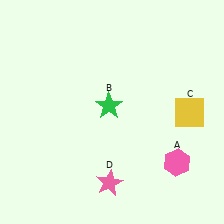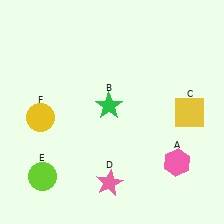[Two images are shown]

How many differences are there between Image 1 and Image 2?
There are 2 differences between the two images.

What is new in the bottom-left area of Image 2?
A yellow circle (F) was added in the bottom-left area of Image 2.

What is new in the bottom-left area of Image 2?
A lime circle (E) was added in the bottom-left area of Image 2.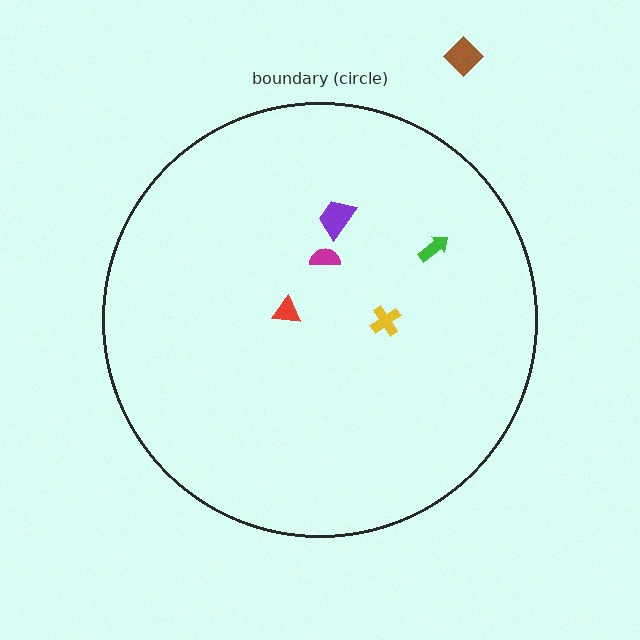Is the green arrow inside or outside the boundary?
Inside.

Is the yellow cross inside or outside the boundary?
Inside.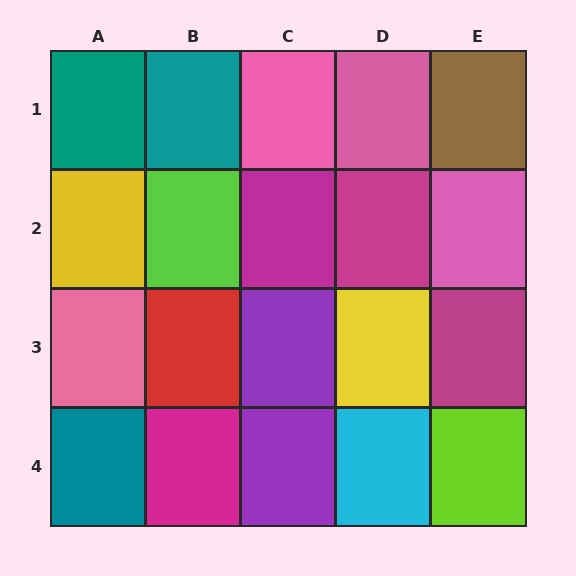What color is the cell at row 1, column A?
Teal.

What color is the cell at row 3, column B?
Red.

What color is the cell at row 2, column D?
Magenta.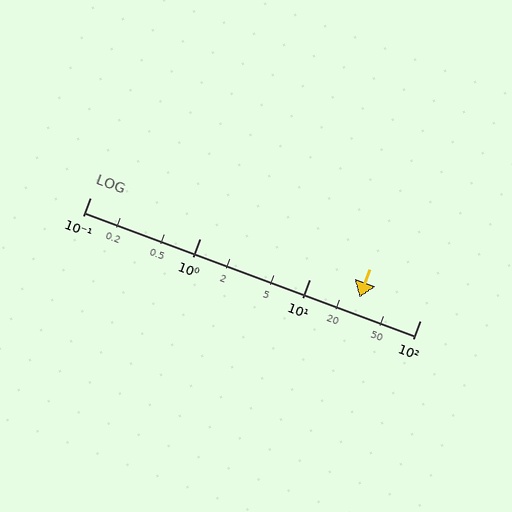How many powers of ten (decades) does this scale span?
The scale spans 3 decades, from 0.1 to 100.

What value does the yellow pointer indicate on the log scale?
The pointer indicates approximately 28.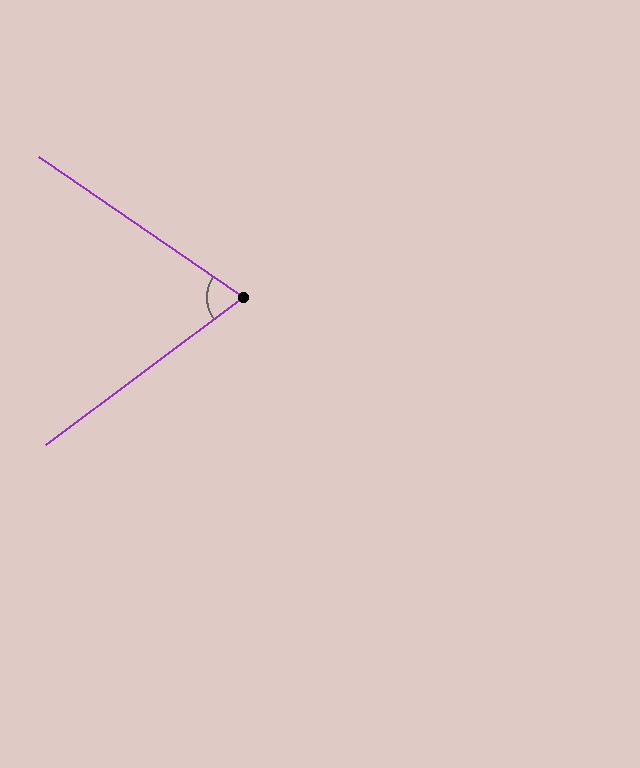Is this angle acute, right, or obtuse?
It is acute.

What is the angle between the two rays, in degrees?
Approximately 71 degrees.